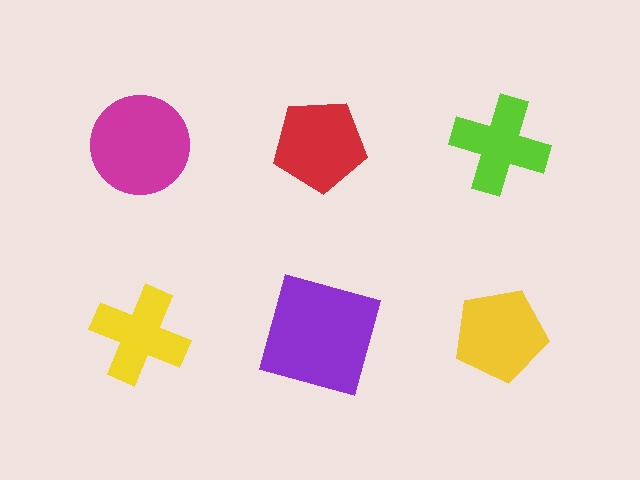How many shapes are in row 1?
3 shapes.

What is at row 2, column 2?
A purple square.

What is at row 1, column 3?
A lime cross.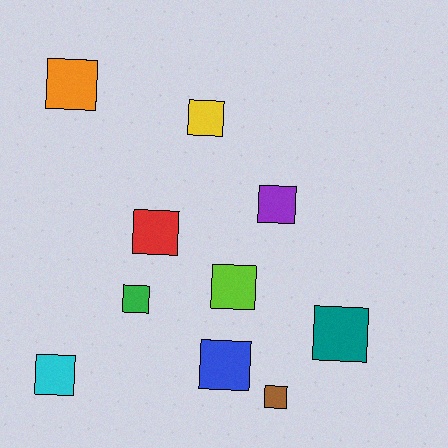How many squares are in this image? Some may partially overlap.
There are 10 squares.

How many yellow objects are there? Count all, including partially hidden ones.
There is 1 yellow object.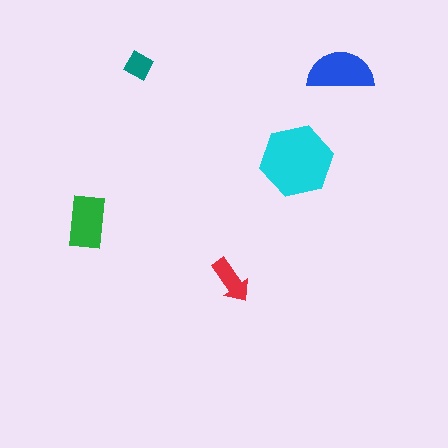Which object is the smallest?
The teal diamond.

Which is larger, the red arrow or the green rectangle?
The green rectangle.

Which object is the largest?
The cyan hexagon.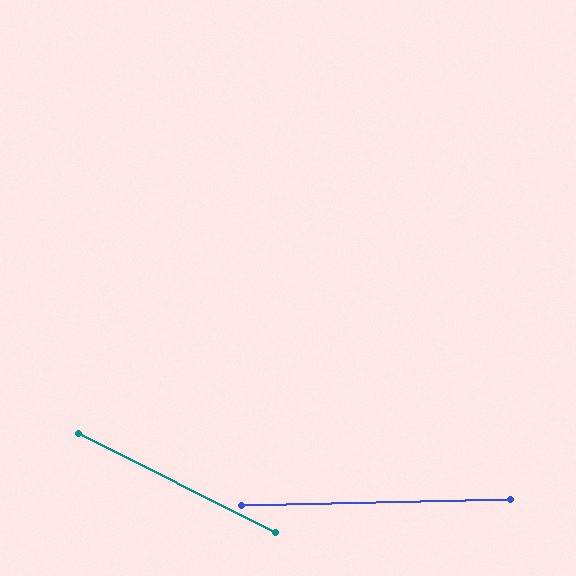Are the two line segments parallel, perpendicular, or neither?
Neither parallel nor perpendicular — they differ by about 28°.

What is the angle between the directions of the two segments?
Approximately 28 degrees.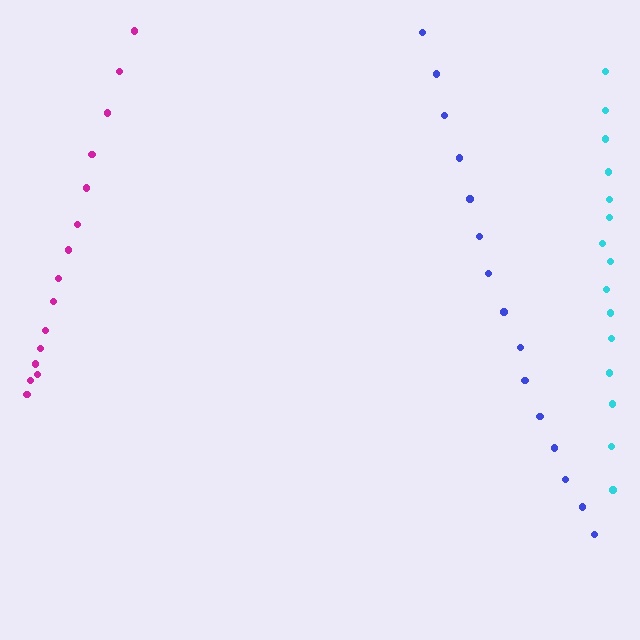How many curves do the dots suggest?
There are 3 distinct paths.